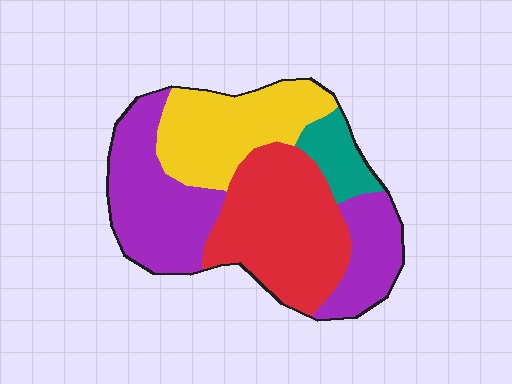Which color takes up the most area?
Purple, at roughly 35%.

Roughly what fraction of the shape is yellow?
Yellow covers around 25% of the shape.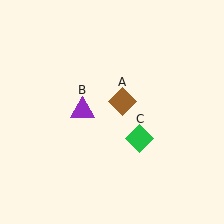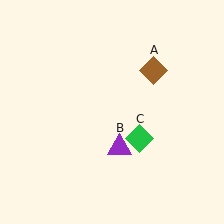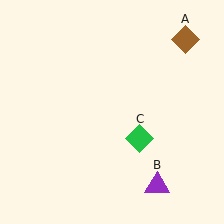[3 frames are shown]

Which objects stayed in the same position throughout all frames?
Green diamond (object C) remained stationary.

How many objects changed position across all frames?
2 objects changed position: brown diamond (object A), purple triangle (object B).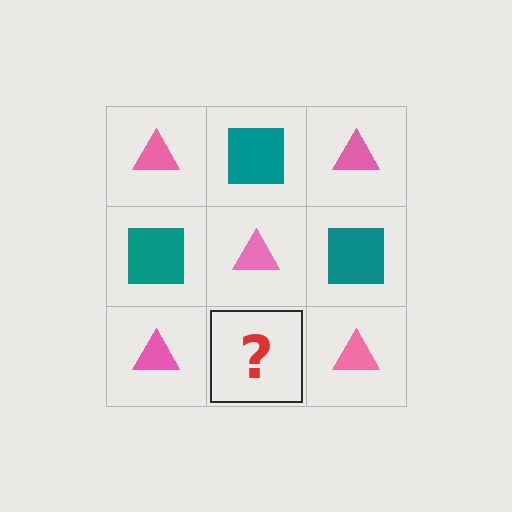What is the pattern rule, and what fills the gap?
The rule is that it alternates pink triangle and teal square in a checkerboard pattern. The gap should be filled with a teal square.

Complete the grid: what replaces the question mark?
The question mark should be replaced with a teal square.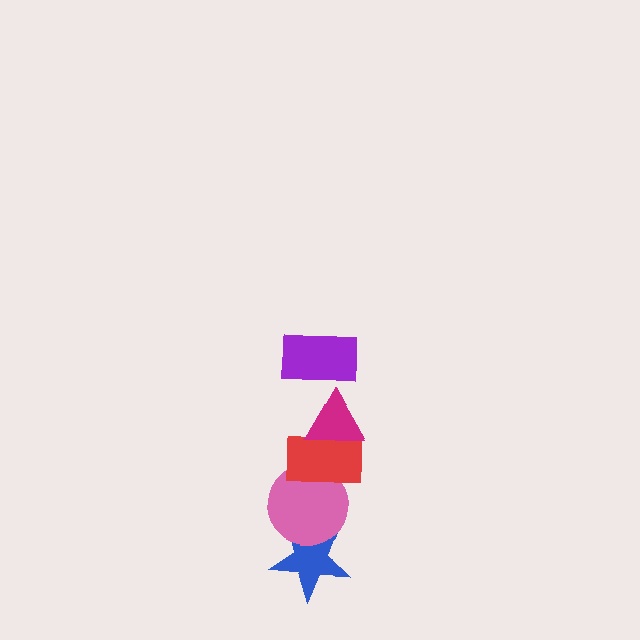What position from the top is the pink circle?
The pink circle is 4th from the top.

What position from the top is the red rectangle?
The red rectangle is 3rd from the top.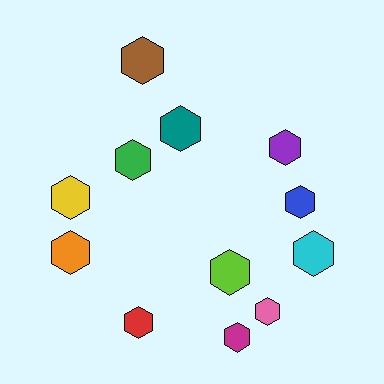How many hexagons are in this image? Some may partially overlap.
There are 12 hexagons.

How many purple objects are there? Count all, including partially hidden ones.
There is 1 purple object.